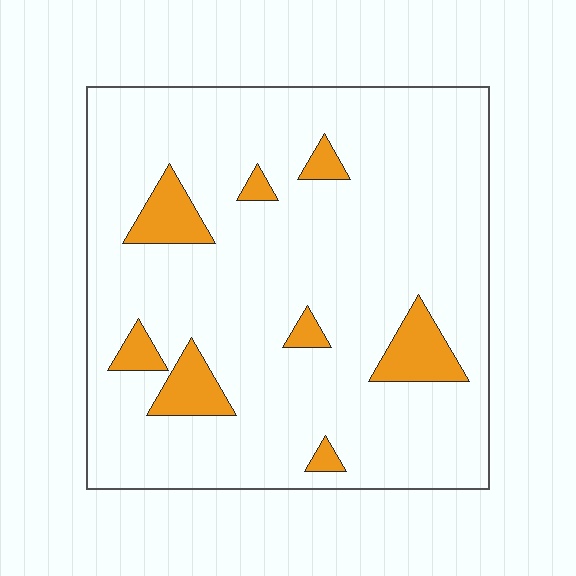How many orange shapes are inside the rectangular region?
8.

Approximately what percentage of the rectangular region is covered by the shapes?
Approximately 10%.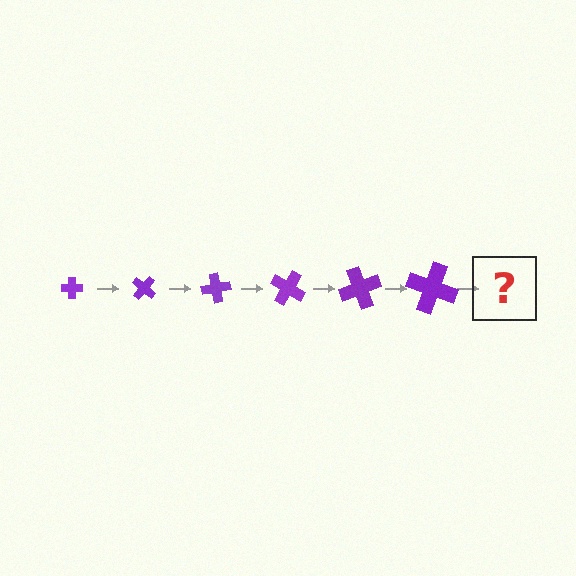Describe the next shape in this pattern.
It should be a cross, larger than the previous one and rotated 240 degrees from the start.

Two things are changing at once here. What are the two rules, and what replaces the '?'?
The two rules are that the cross grows larger each step and it rotates 40 degrees each step. The '?' should be a cross, larger than the previous one and rotated 240 degrees from the start.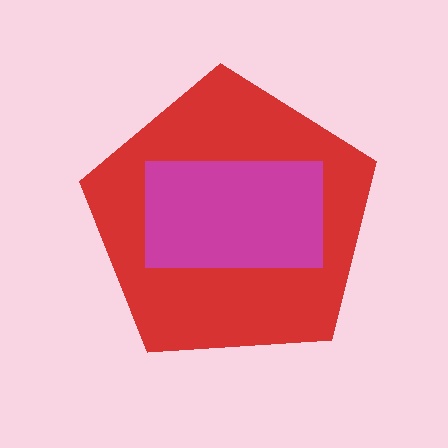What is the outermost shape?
The red pentagon.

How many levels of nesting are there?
2.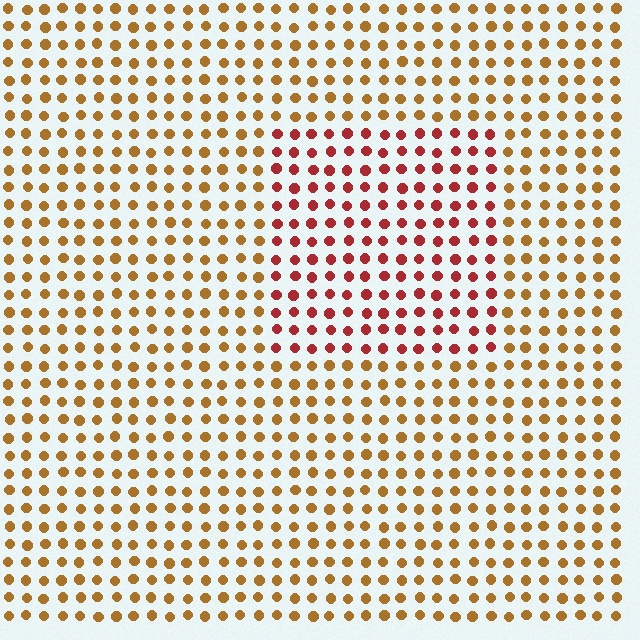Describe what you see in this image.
The image is filled with small brown elements in a uniform arrangement. A rectangle-shaped region is visible where the elements are tinted to a slightly different hue, forming a subtle color boundary.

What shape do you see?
I see a rectangle.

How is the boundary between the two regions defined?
The boundary is defined purely by a slight shift in hue (about 38 degrees). Spacing, size, and orientation are identical on both sides.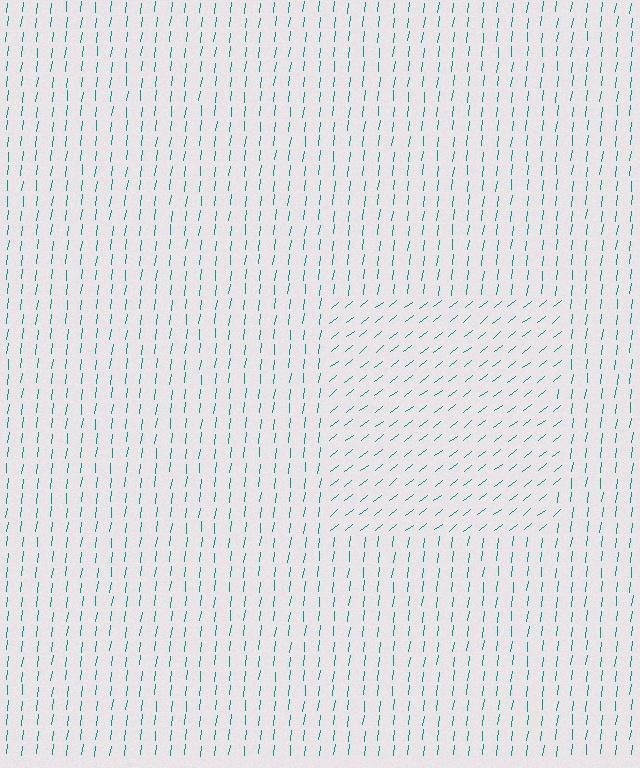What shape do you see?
I see a rectangle.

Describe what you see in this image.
The image is filled with small teal line segments. A rectangle region in the image has lines oriented differently from the surrounding lines, creating a visible texture boundary.